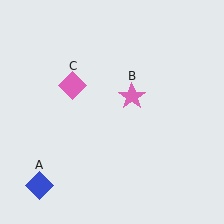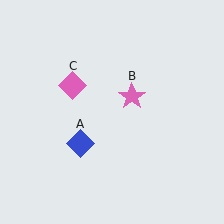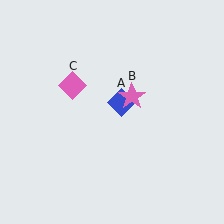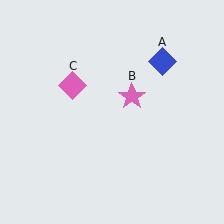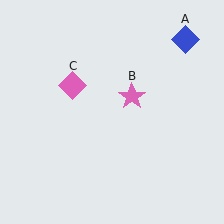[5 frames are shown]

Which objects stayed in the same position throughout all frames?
Pink star (object B) and pink diamond (object C) remained stationary.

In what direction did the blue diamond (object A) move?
The blue diamond (object A) moved up and to the right.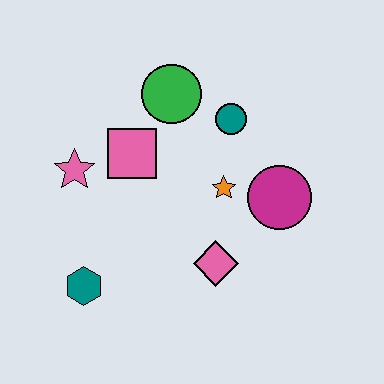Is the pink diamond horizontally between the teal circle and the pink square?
Yes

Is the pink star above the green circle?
No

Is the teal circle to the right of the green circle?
Yes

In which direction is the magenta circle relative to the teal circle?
The magenta circle is below the teal circle.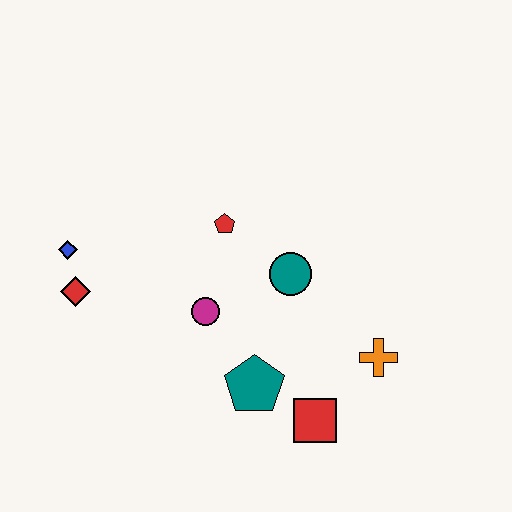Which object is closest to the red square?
The teal pentagon is closest to the red square.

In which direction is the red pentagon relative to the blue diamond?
The red pentagon is to the right of the blue diamond.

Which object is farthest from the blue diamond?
The orange cross is farthest from the blue diamond.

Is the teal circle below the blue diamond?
Yes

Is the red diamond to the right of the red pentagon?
No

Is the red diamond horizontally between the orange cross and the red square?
No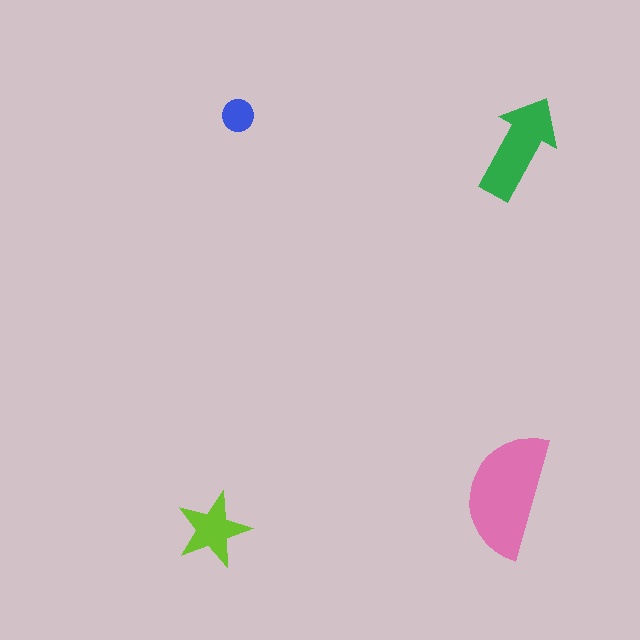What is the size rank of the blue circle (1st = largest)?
4th.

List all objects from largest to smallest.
The pink semicircle, the green arrow, the lime star, the blue circle.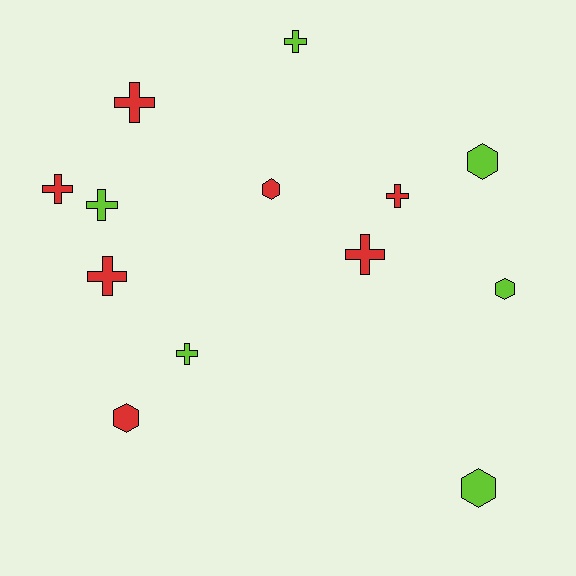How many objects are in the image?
There are 13 objects.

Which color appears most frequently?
Red, with 7 objects.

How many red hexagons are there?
There are 2 red hexagons.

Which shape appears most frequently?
Cross, with 8 objects.